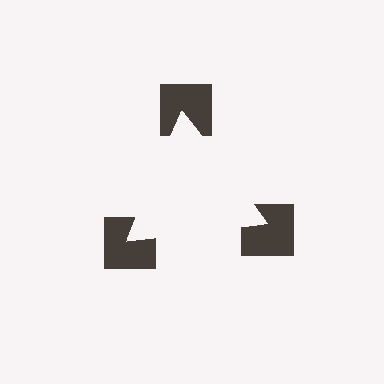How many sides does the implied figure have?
3 sides.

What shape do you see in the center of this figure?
An illusory triangle — its edges are inferred from the aligned wedge cuts in the notched squares, not physically drawn.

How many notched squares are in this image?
There are 3 — one at each vertex of the illusory triangle.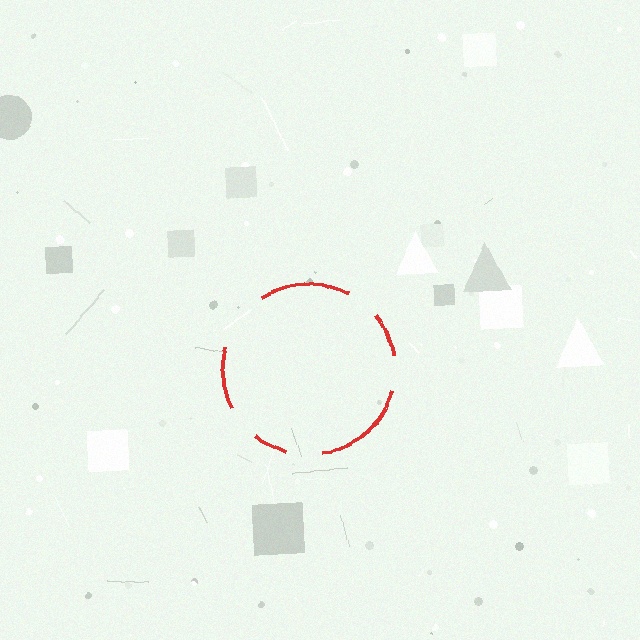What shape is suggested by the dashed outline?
The dashed outline suggests a circle.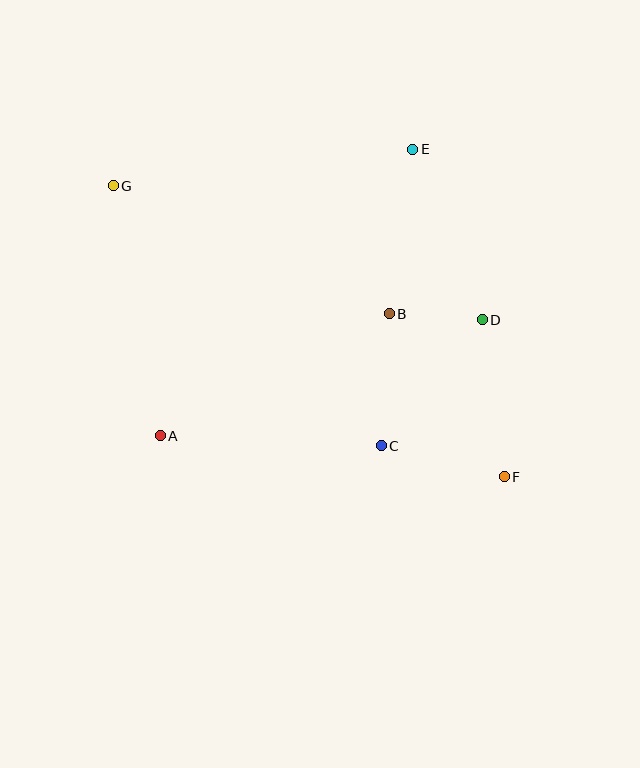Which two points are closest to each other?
Points B and D are closest to each other.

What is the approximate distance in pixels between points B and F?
The distance between B and F is approximately 199 pixels.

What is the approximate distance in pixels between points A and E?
The distance between A and E is approximately 382 pixels.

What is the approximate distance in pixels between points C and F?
The distance between C and F is approximately 127 pixels.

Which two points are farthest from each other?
Points F and G are farthest from each other.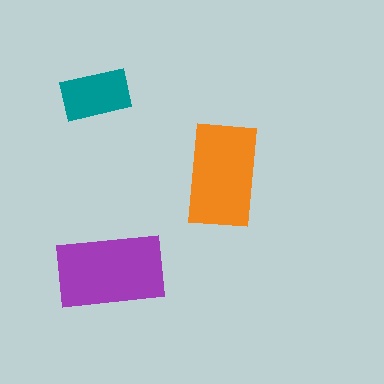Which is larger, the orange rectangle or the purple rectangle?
The purple one.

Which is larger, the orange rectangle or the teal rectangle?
The orange one.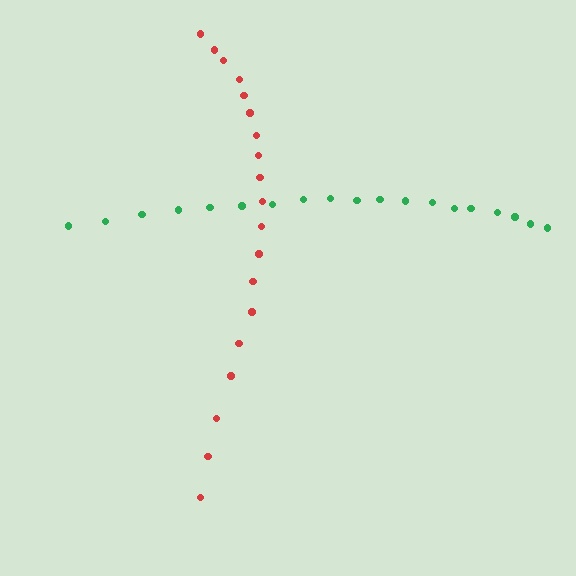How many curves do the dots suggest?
There are 2 distinct paths.